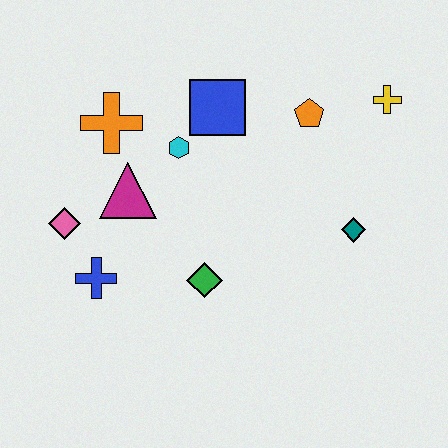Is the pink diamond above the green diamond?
Yes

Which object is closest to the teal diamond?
The orange pentagon is closest to the teal diamond.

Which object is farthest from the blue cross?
The yellow cross is farthest from the blue cross.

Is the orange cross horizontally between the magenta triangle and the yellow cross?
No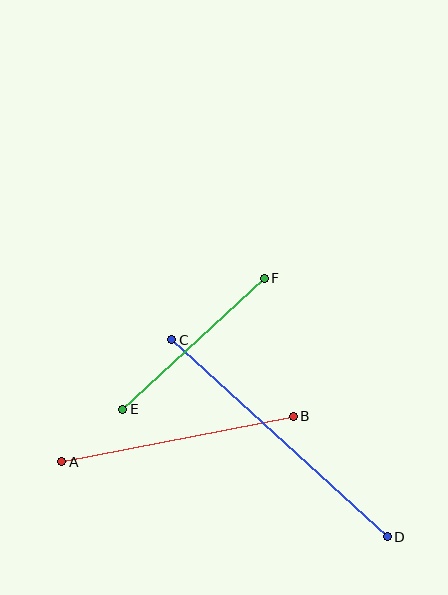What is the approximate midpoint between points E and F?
The midpoint is at approximately (193, 344) pixels.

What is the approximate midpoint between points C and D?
The midpoint is at approximately (279, 438) pixels.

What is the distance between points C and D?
The distance is approximately 292 pixels.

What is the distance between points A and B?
The distance is approximately 236 pixels.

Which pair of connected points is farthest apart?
Points C and D are farthest apart.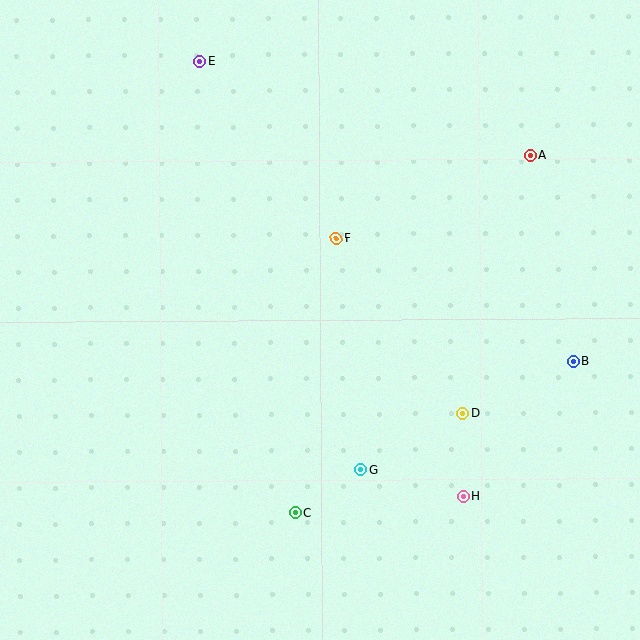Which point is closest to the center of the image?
Point F at (336, 238) is closest to the center.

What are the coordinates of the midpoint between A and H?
The midpoint between A and H is at (497, 326).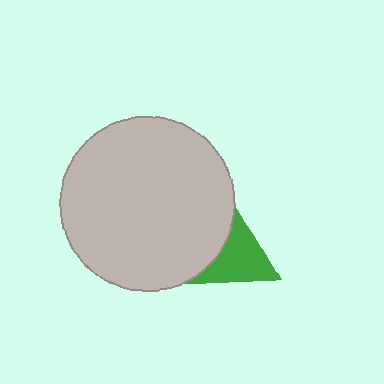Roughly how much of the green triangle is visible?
Most of it is visible (roughly 67%).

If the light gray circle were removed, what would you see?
You would see the complete green triangle.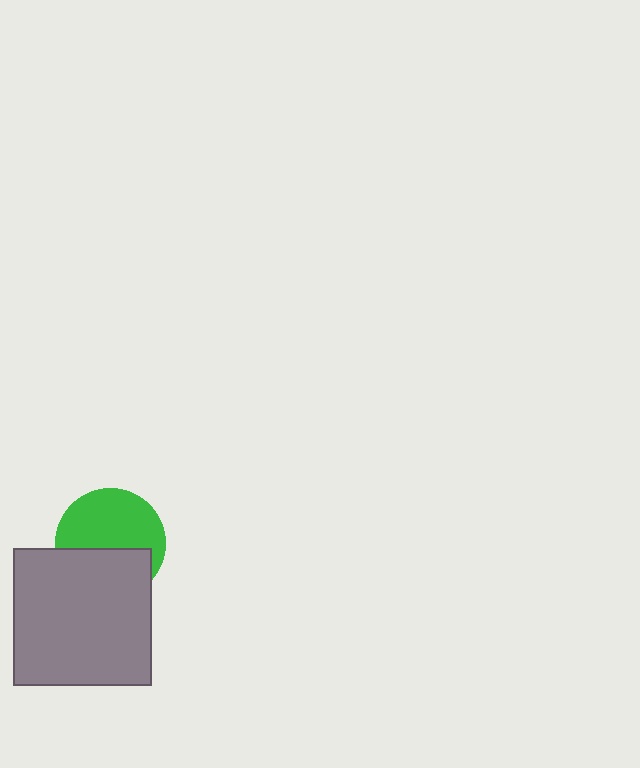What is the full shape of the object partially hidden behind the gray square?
The partially hidden object is a green circle.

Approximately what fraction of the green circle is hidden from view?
Roughly 42% of the green circle is hidden behind the gray square.